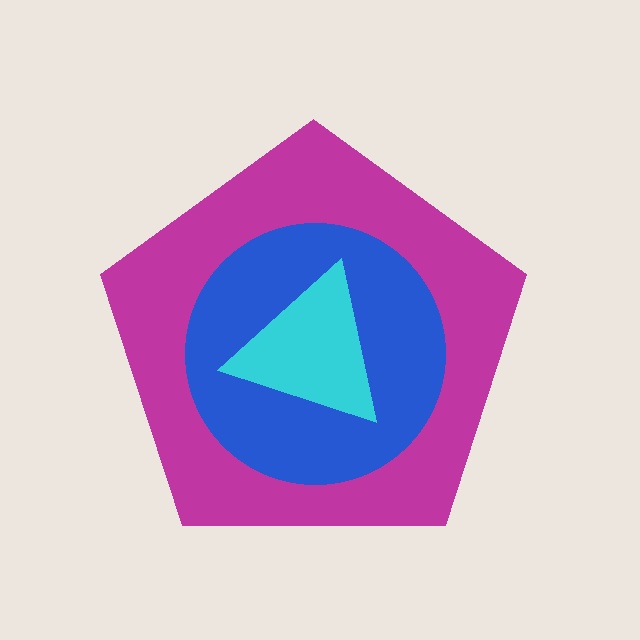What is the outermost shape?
The magenta pentagon.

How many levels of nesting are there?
3.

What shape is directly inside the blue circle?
The cyan triangle.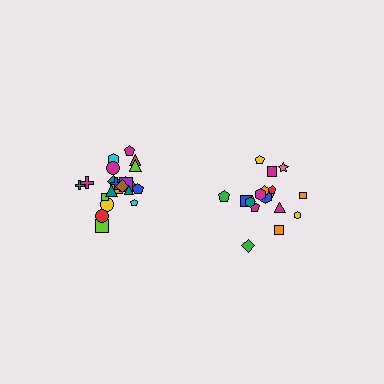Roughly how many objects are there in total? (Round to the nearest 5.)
Roughly 40 objects in total.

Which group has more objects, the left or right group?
The left group.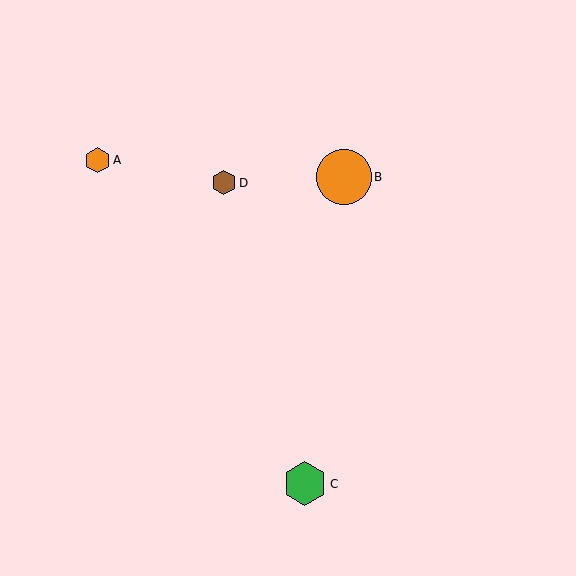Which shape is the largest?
The orange circle (labeled B) is the largest.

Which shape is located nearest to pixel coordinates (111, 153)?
The orange hexagon (labeled A) at (97, 160) is nearest to that location.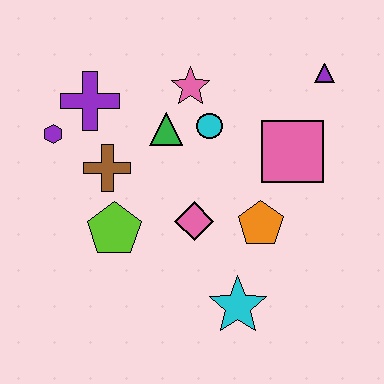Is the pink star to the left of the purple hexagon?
No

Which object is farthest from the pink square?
The purple hexagon is farthest from the pink square.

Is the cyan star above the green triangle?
No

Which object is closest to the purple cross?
The purple hexagon is closest to the purple cross.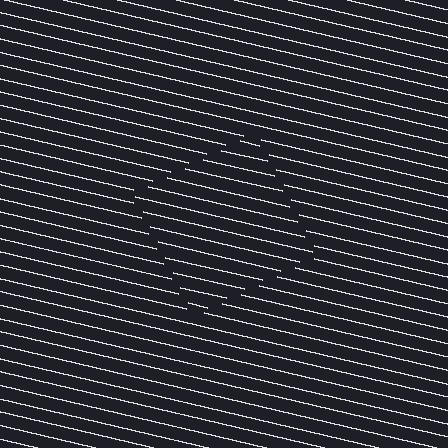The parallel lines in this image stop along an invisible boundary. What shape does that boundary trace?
An illusory square. The interior of the shape contains the same grating, shifted by half a period — the contour is defined by the phase discontinuity where line-ends from the inner and outer gratings abut.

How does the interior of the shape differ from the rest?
The interior of the shape contains the same grating, shifted by half a period — the contour is defined by the phase discontinuity where line-ends from the inner and outer gratings abut.